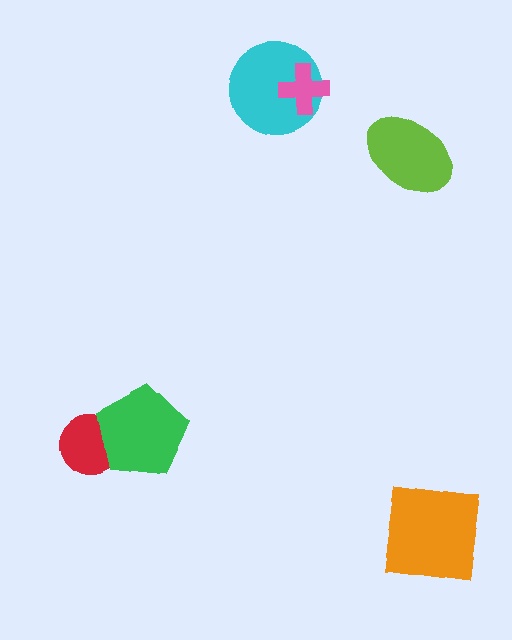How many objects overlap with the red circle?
1 object overlaps with the red circle.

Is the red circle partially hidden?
Yes, it is partially covered by another shape.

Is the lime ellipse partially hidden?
No, no other shape covers it.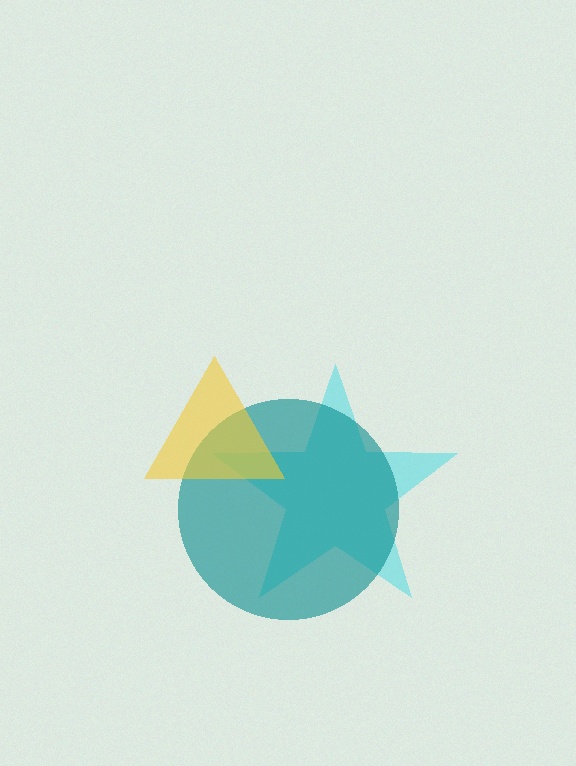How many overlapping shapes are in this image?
There are 3 overlapping shapes in the image.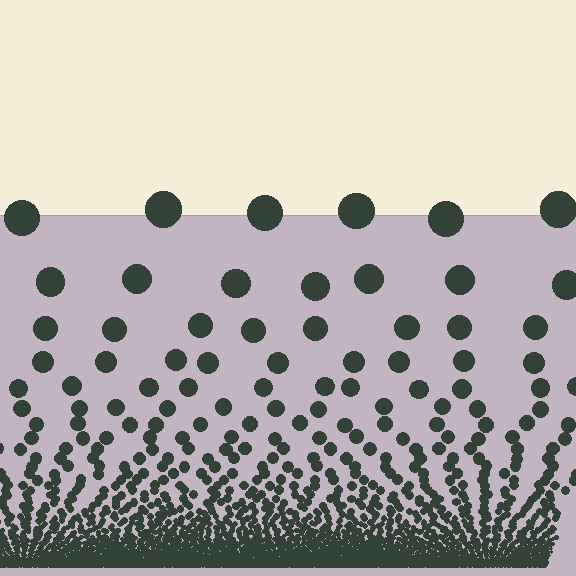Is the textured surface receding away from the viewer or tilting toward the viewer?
The surface appears to tilt toward the viewer. Texture elements get larger and sparser toward the top.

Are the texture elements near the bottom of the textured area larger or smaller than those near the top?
Smaller. The gradient is inverted — elements near the bottom are smaller and denser.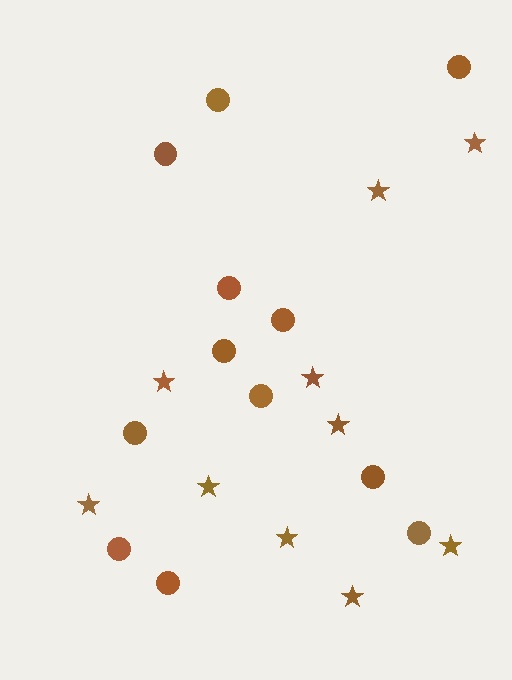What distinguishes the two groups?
There are 2 groups: one group of circles (12) and one group of stars (10).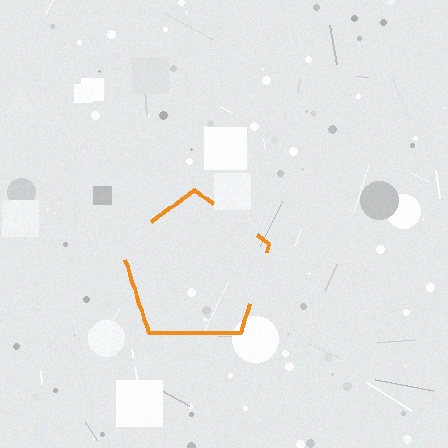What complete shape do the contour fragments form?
The contour fragments form a pentagon.